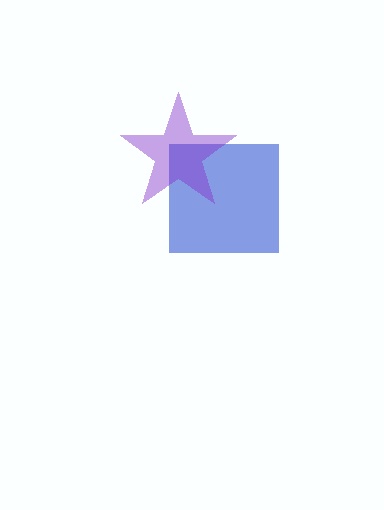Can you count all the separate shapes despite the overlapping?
Yes, there are 2 separate shapes.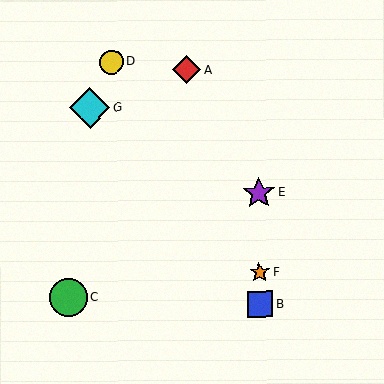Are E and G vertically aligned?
No, E is at x≈259 and G is at x≈90.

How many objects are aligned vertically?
3 objects (B, E, F) are aligned vertically.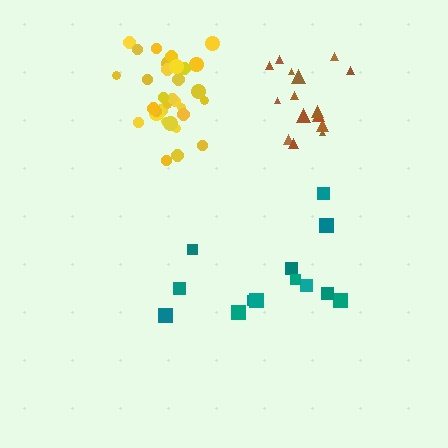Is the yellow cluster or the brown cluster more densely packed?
Yellow.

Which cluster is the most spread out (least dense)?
Teal.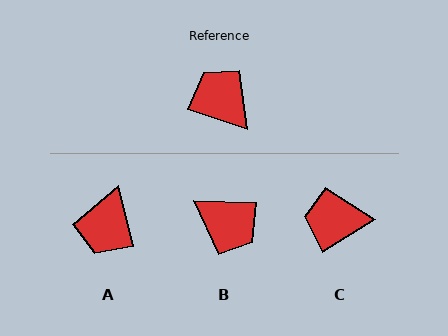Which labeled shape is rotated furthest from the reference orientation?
B, about 163 degrees away.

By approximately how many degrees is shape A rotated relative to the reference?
Approximately 123 degrees counter-clockwise.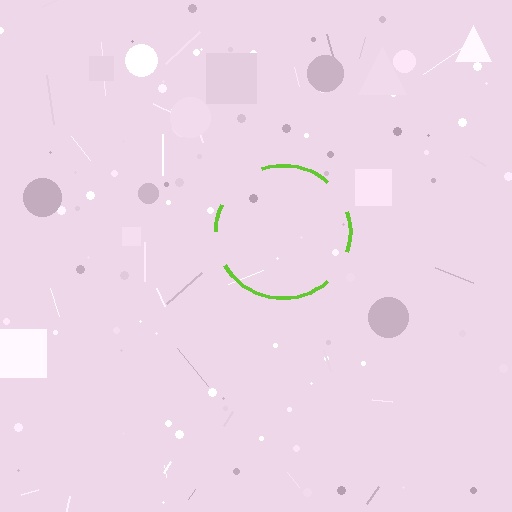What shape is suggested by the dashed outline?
The dashed outline suggests a circle.